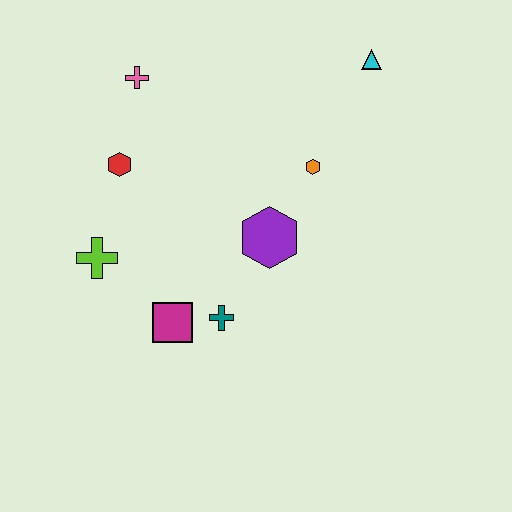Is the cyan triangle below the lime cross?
No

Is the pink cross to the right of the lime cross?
Yes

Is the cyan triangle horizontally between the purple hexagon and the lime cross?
No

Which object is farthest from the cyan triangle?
The lime cross is farthest from the cyan triangle.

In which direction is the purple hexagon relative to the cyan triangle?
The purple hexagon is below the cyan triangle.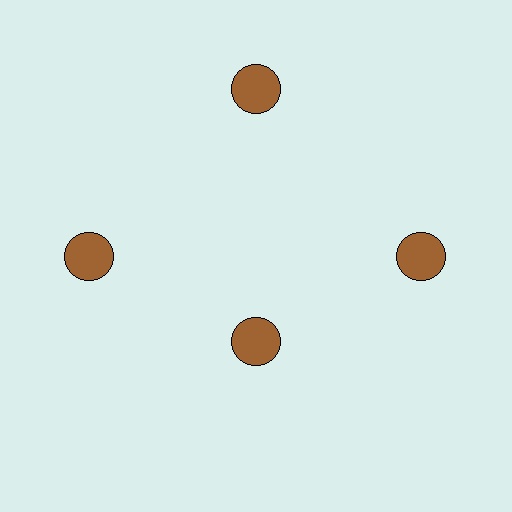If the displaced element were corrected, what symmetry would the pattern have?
It would have 4-fold rotational symmetry — the pattern would map onto itself every 90 degrees.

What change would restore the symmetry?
The symmetry would be restored by moving it outward, back onto the ring so that all 4 circles sit at equal angles and equal distance from the center.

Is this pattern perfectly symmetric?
No. The 4 brown circles are arranged in a ring, but one element near the 6 o'clock position is pulled inward toward the center, breaking the 4-fold rotational symmetry.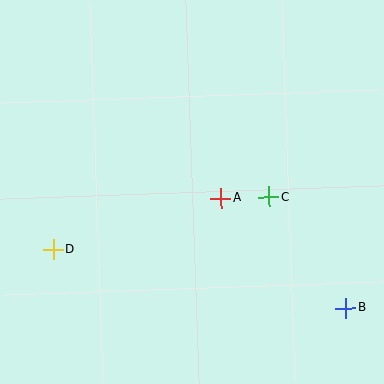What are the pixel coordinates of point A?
Point A is at (221, 198).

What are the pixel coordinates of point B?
Point B is at (346, 308).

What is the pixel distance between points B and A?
The distance between B and A is 166 pixels.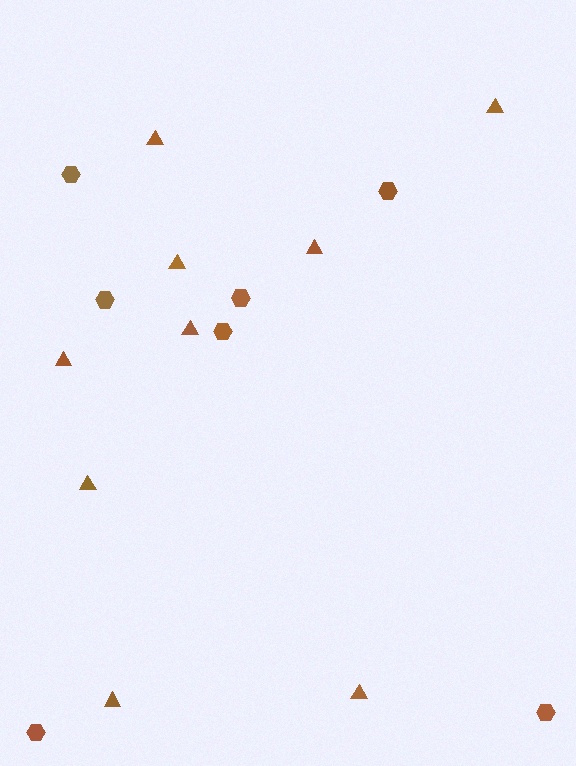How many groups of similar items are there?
There are 2 groups: one group of triangles (9) and one group of hexagons (7).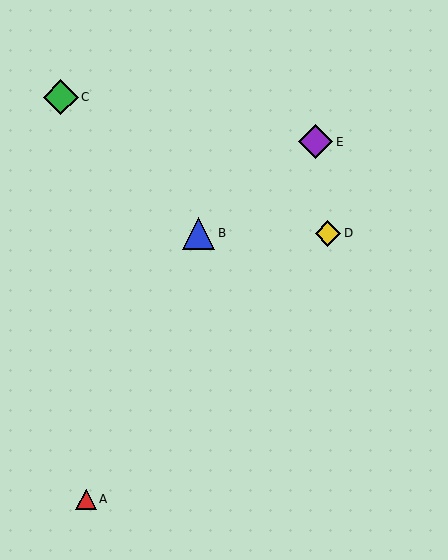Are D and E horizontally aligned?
No, D is at y≈233 and E is at y≈142.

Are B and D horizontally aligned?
Yes, both are at y≈233.